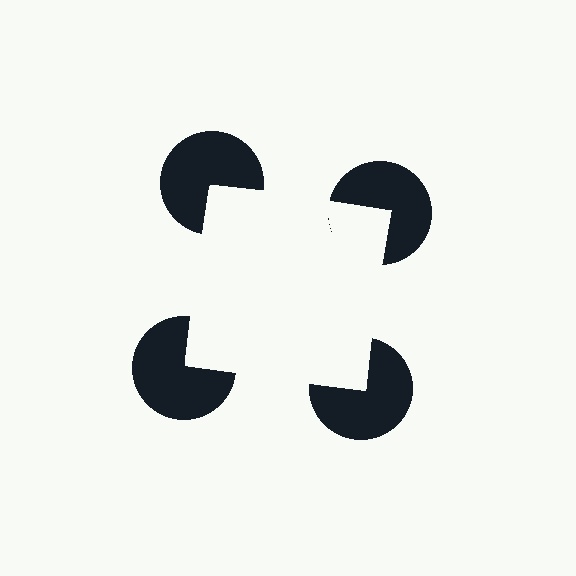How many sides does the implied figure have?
4 sides.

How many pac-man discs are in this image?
There are 4 — one at each vertex of the illusory square.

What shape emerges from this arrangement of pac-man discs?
An illusory square — its edges are inferred from the aligned wedge cuts in the pac-man discs, not physically drawn.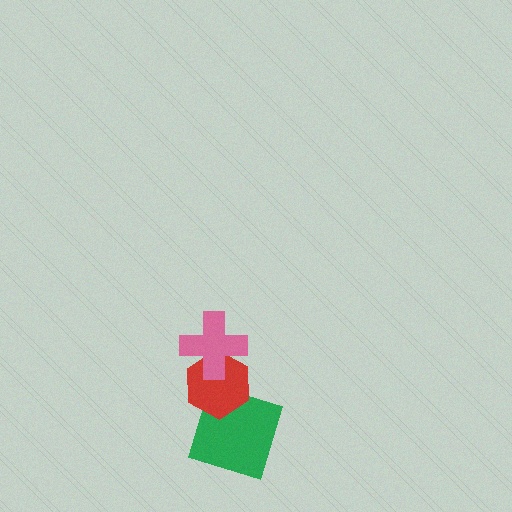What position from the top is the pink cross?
The pink cross is 1st from the top.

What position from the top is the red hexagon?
The red hexagon is 2nd from the top.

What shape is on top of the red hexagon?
The pink cross is on top of the red hexagon.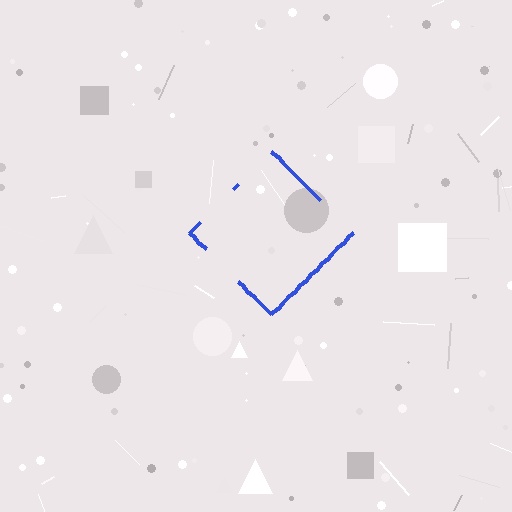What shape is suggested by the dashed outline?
The dashed outline suggests a diamond.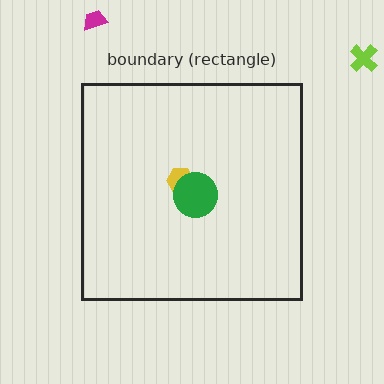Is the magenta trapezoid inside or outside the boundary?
Outside.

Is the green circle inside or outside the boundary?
Inside.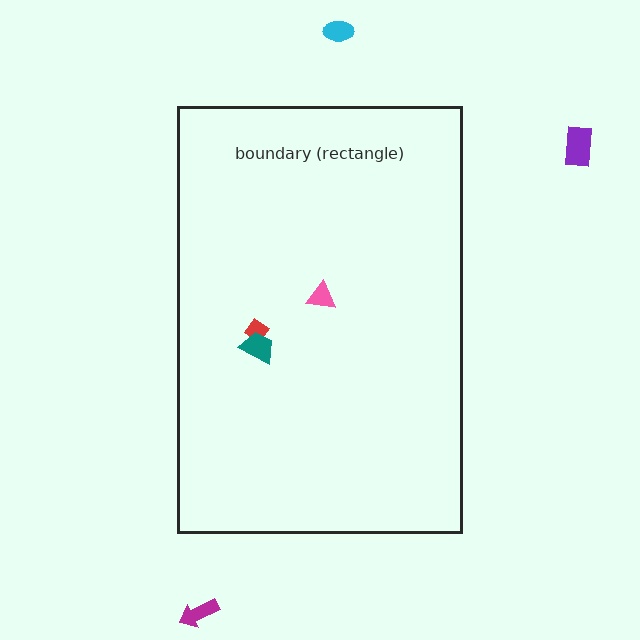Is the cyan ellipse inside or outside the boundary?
Outside.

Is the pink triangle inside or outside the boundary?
Inside.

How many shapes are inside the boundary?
3 inside, 3 outside.